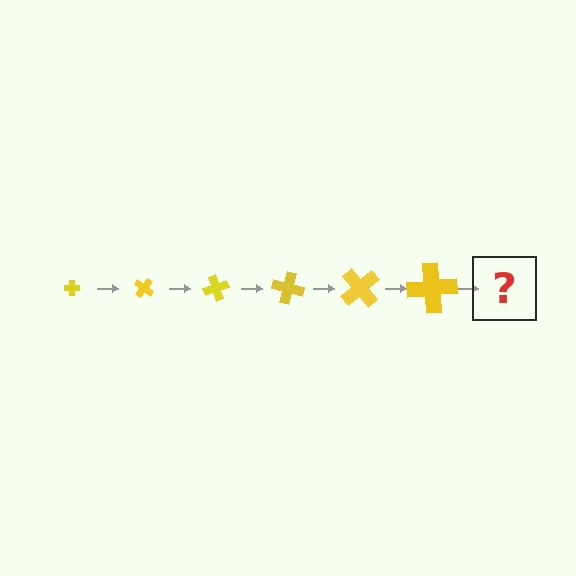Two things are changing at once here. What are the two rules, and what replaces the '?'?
The two rules are that the cross grows larger each step and it rotates 35 degrees each step. The '?' should be a cross, larger than the previous one and rotated 210 degrees from the start.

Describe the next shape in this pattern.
It should be a cross, larger than the previous one and rotated 210 degrees from the start.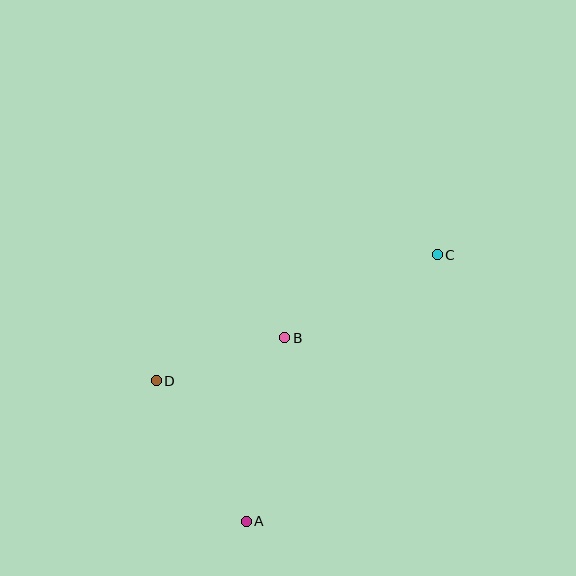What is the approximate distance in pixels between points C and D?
The distance between C and D is approximately 308 pixels.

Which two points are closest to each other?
Points B and D are closest to each other.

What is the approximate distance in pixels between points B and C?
The distance between B and C is approximately 174 pixels.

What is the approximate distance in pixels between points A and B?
The distance between A and B is approximately 188 pixels.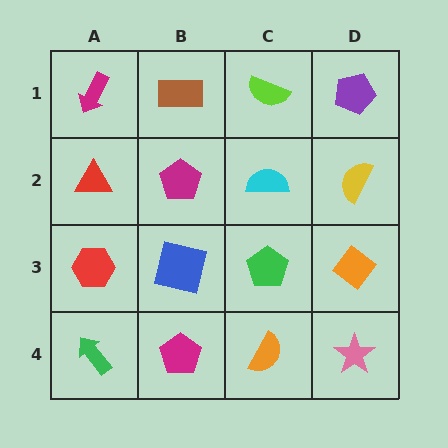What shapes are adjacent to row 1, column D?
A yellow semicircle (row 2, column D), a lime semicircle (row 1, column C).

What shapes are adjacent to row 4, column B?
A blue square (row 3, column B), a green arrow (row 4, column A), an orange semicircle (row 4, column C).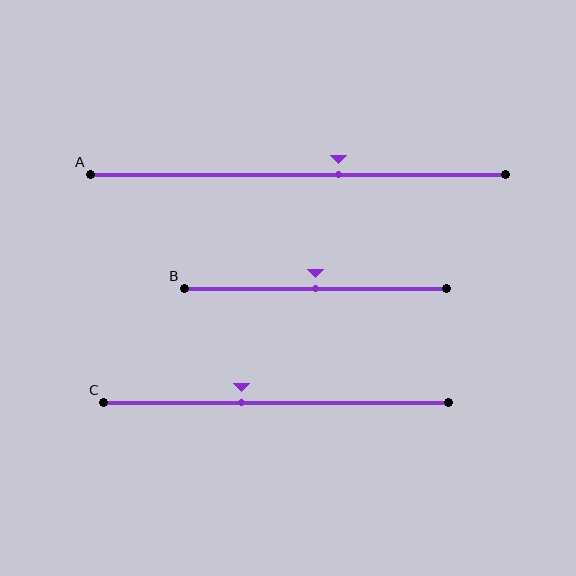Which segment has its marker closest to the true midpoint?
Segment B has its marker closest to the true midpoint.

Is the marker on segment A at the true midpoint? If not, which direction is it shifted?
No, the marker on segment A is shifted to the right by about 10% of the segment length.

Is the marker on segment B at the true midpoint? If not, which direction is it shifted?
Yes, the marker on segment B is at the true midpoint.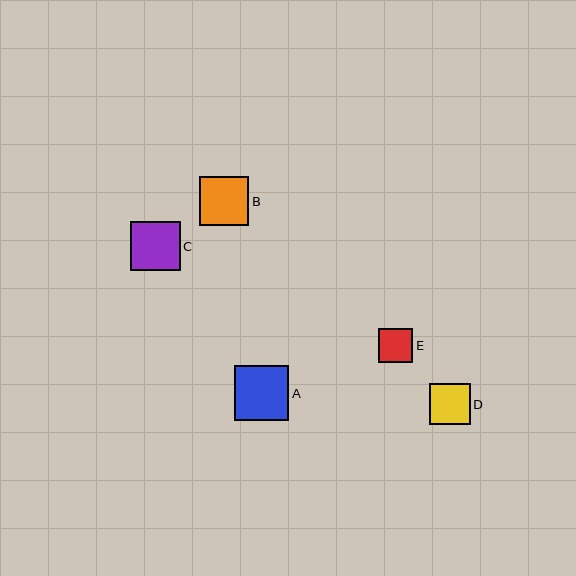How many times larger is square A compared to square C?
Square A is approximately 1.1 times the size of square C.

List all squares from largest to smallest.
From largest to smallest: A, B, C, D, E.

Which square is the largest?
Square A is the largest with a size of approximately 54 pixels.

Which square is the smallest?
Square E is the smallest with a size of approximately 34 pixels.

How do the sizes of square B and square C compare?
Square B and square C are approximately the same size.